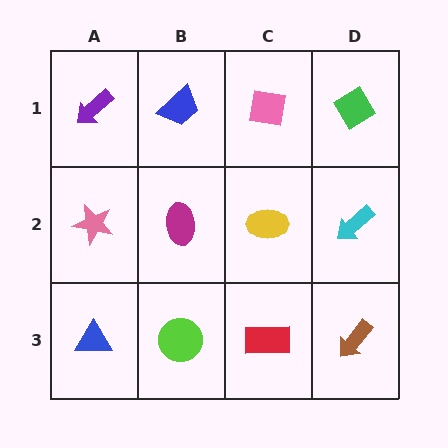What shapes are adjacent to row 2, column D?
A green diamond (row 1, column D), a brown arrow (row 3, column D), a yellow ellipse (row 2, column C).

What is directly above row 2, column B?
A blue trapezoid.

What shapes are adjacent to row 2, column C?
A pink square (row 1, column C), a red rectangle (row 3, column C), a magenta ellipse (row 2, column B), a cyan arrow (row 2, column D).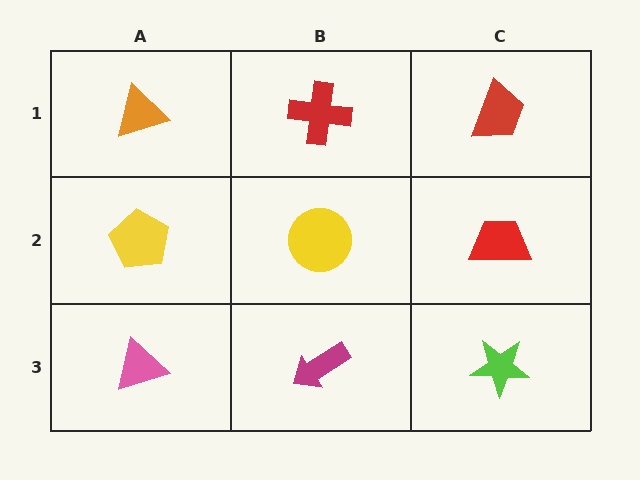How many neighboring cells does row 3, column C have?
2.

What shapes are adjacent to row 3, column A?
A yellow pentagon (row 2, column A), a magenta arrow (row 3, column B).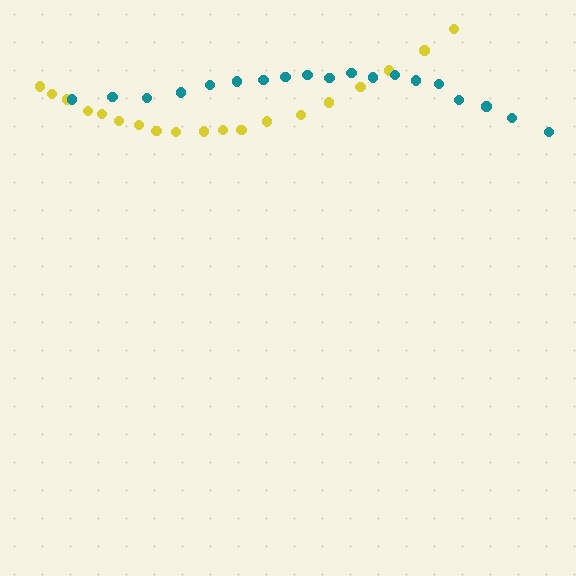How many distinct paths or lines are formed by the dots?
There are 2 distinct paths.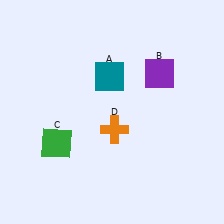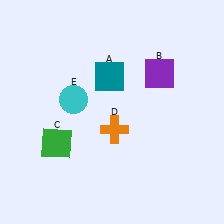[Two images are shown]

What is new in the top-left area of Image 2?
A cyan circle (E) was added in the top-left area of Image 2.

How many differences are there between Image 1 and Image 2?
There is 1 difference between the two images.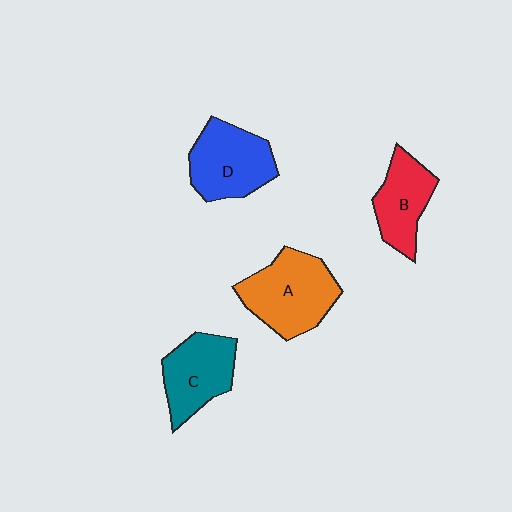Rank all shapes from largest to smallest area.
From largest to smallest: A (orange), D (blue), C (teal), B (red).